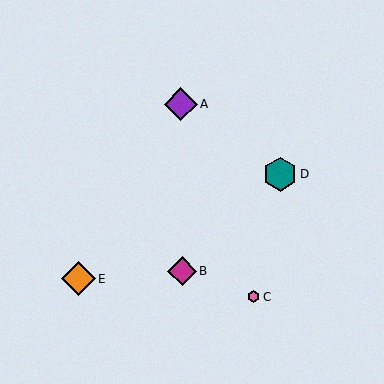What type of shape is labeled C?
Shape C is a pink hexagon.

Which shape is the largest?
The teal hexagon (labeled D) is the largest.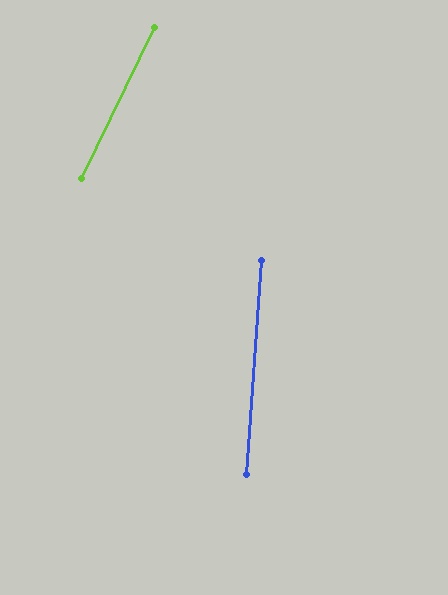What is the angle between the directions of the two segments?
Approximately 22 degrees.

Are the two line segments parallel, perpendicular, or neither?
Neither parallel nor perpendicular — they differ by about 22°.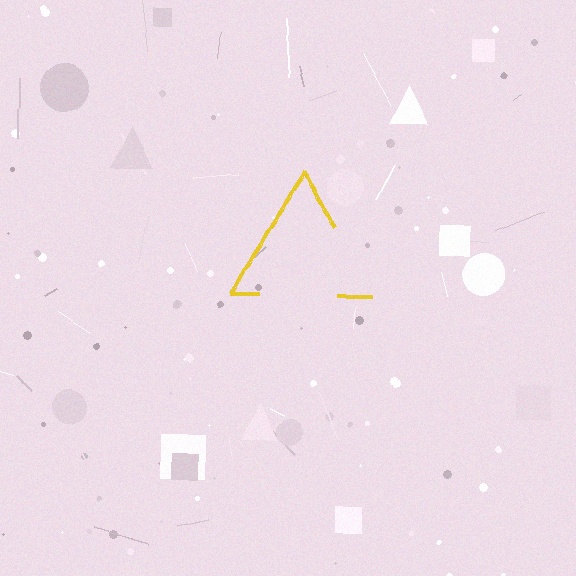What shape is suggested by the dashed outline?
The dashed outline suggests a triangle.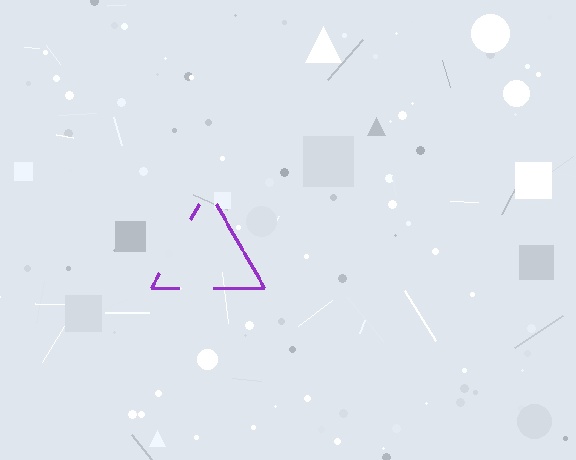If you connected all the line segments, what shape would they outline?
They would outline a triangle.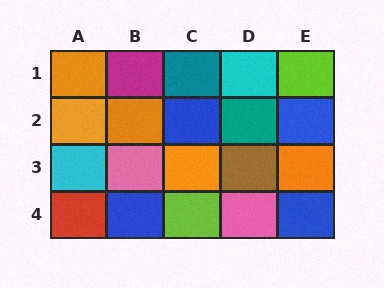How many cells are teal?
2 cells are teal.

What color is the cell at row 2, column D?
Teal.